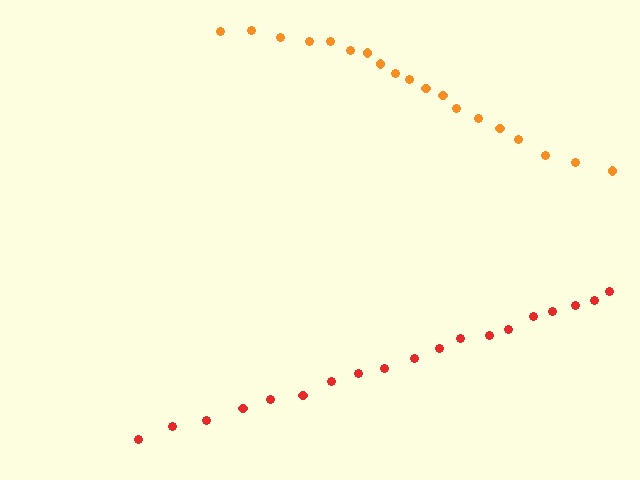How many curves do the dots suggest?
There are 2 distinct paths.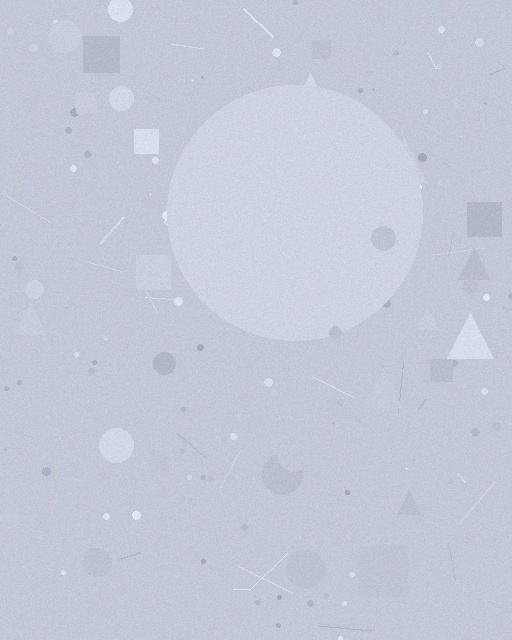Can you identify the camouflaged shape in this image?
The camouflaged shape is a circle.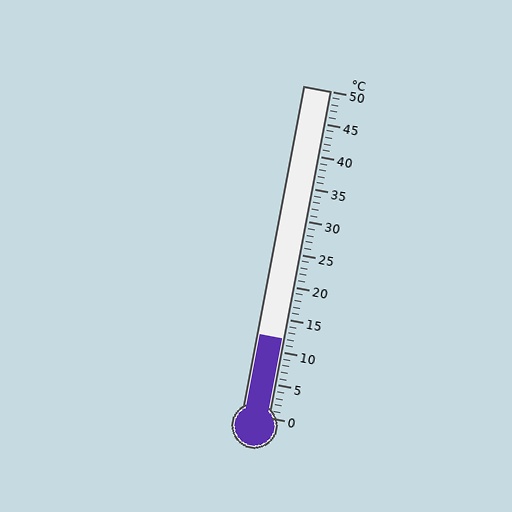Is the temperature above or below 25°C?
The temperature is below 25°C.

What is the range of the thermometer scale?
The thermometer scale ranges from 0°C to 50°C.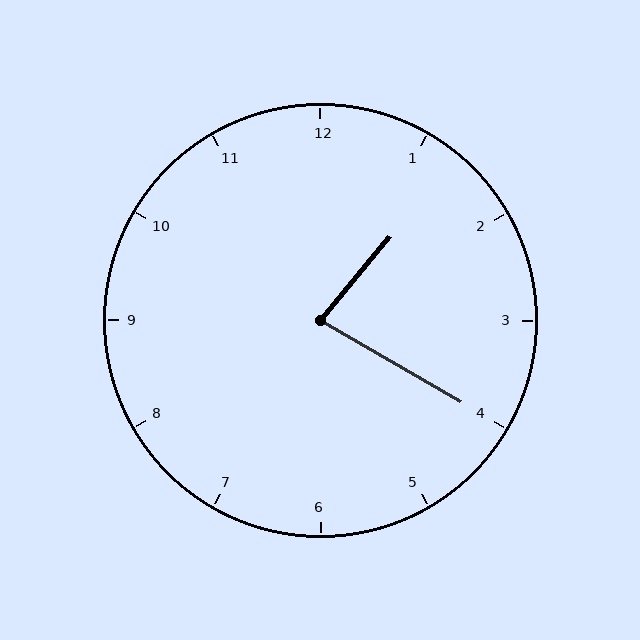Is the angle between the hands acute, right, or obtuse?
It is acute.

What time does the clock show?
1:20.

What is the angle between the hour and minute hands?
Approximately 80 degrees.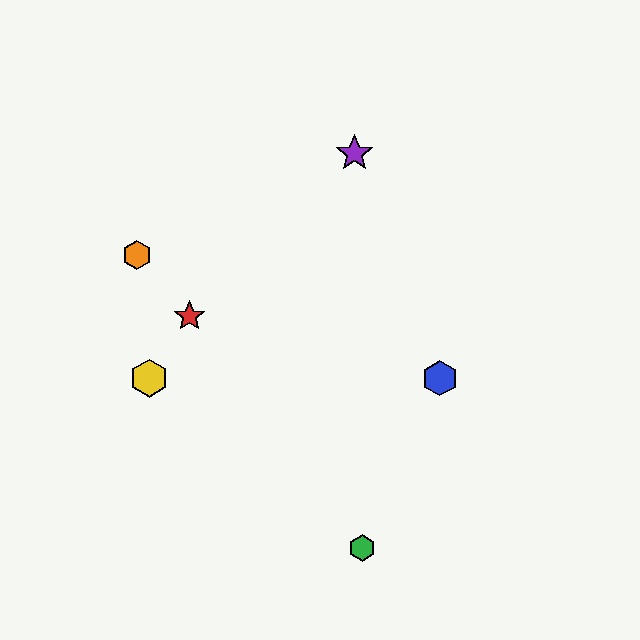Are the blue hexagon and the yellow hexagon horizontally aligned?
Yes, both are at y≈378.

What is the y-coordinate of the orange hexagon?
The orange hexagon is at y≈255.